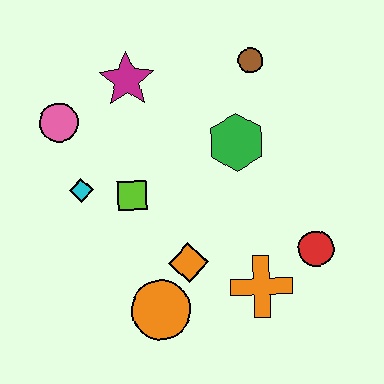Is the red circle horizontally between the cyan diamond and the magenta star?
No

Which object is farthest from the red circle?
The pink circle is farthest from the red circle.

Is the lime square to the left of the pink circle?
No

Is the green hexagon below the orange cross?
No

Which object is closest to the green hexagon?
The brown circle is closest to the green hexagon.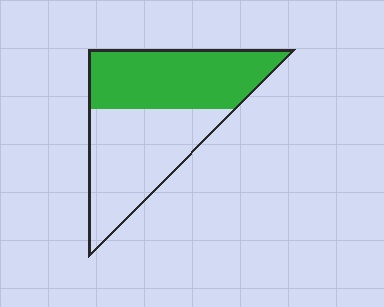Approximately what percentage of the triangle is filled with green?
Approximately 50%.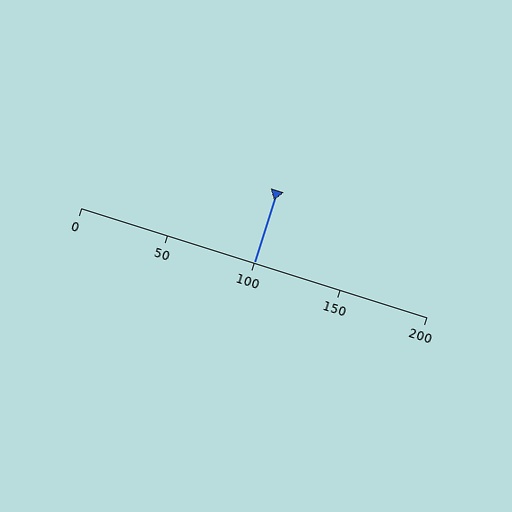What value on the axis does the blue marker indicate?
The marker indicates approximately 100.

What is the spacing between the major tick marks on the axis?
The major ticks are spaced 50 apart.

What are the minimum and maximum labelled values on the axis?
The axis runs from 0 to 200.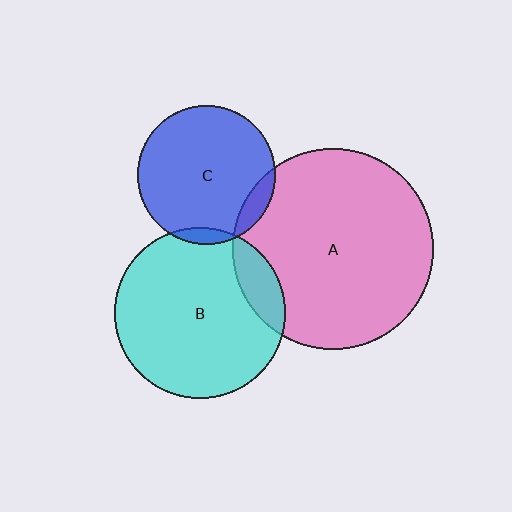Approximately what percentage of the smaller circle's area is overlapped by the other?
Approximately 5%.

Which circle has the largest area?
Circle A (pink).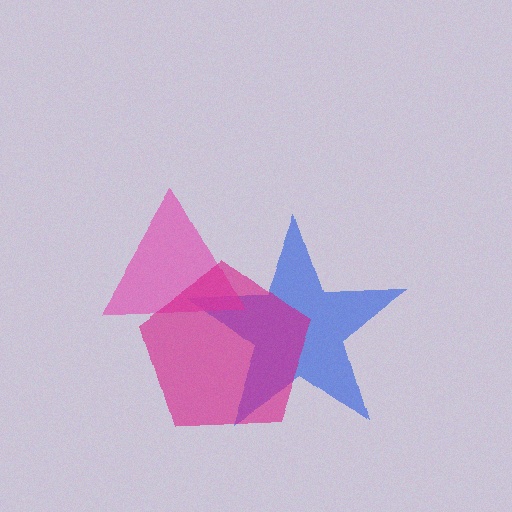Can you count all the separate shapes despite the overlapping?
Yes, there are 3 separate shapes.